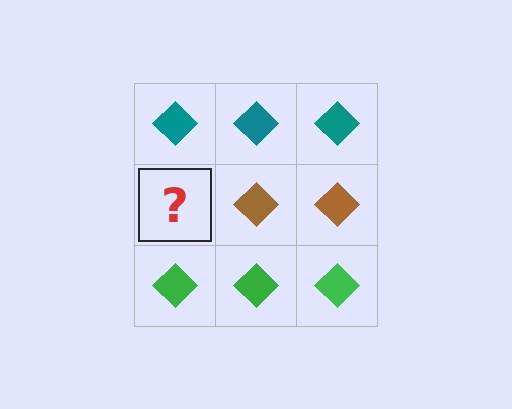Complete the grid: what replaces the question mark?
The question mark should be replaced with a brown diamond.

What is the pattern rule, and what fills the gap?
The rule is that each row has a consistent color. The gap should be filled with a brown diamond.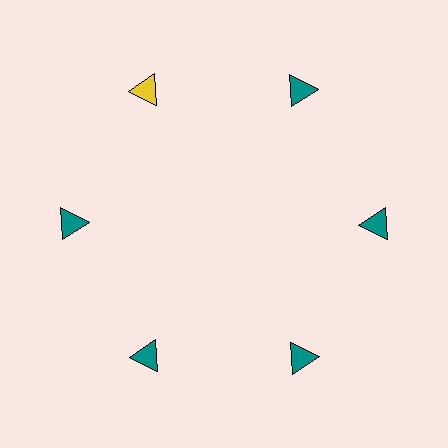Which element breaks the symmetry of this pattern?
The yellow triangle at roughly the 11 o'clock position breaks the symmetry. All other shapes are teal triangles.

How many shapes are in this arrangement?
There are 6 shapes arranged in a ring pattern.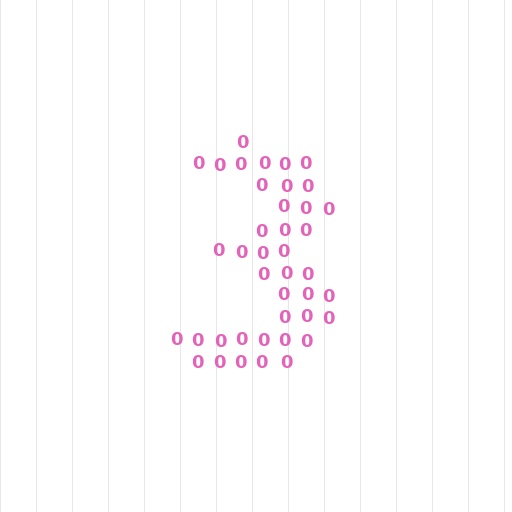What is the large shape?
The large shape is the digit 3.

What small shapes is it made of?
It is made of small digit 0's.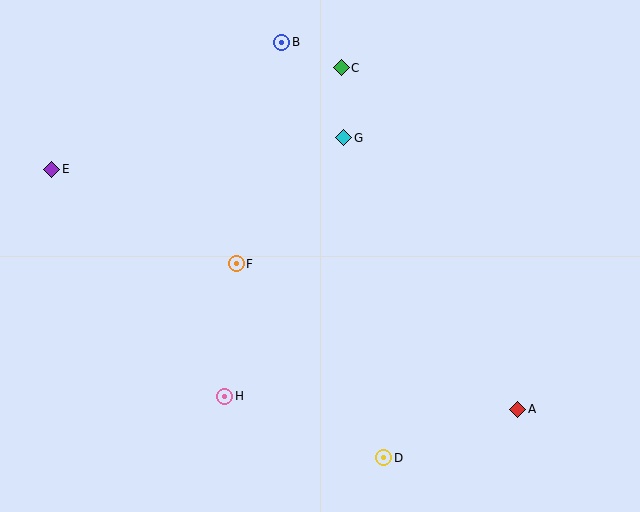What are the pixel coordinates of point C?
Point C is at (341, 68).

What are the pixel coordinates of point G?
Point G is at (344, 138).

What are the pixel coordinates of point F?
Point F is at (236, 264).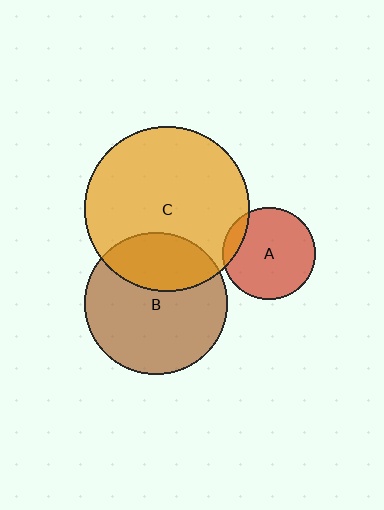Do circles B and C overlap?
Yes.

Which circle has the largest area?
Circle C (orange).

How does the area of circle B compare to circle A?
Approximately 2.4 times.